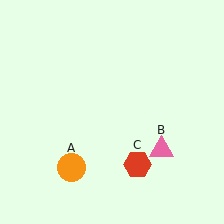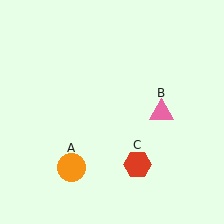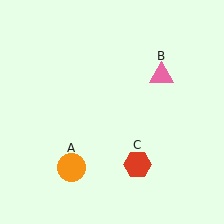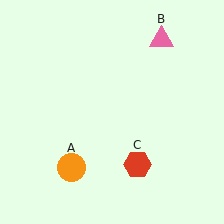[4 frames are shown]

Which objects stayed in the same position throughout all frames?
Orange circle (object A) and red hexagon (object C) remained stationary.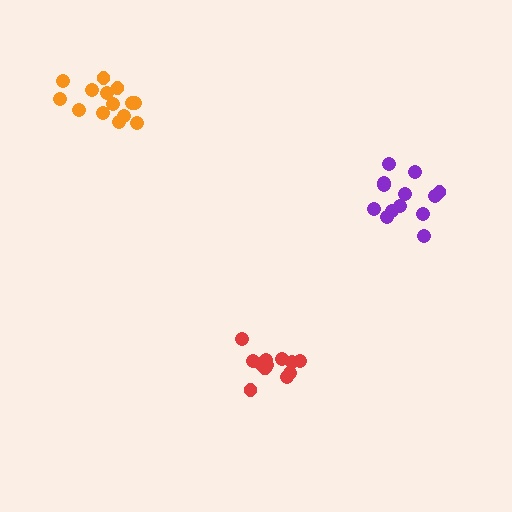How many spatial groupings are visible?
There are 3 spatial groupings.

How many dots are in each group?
Group 1: 12 dots, Group 2: 14 dots, Group 3: 13 dots (39 total).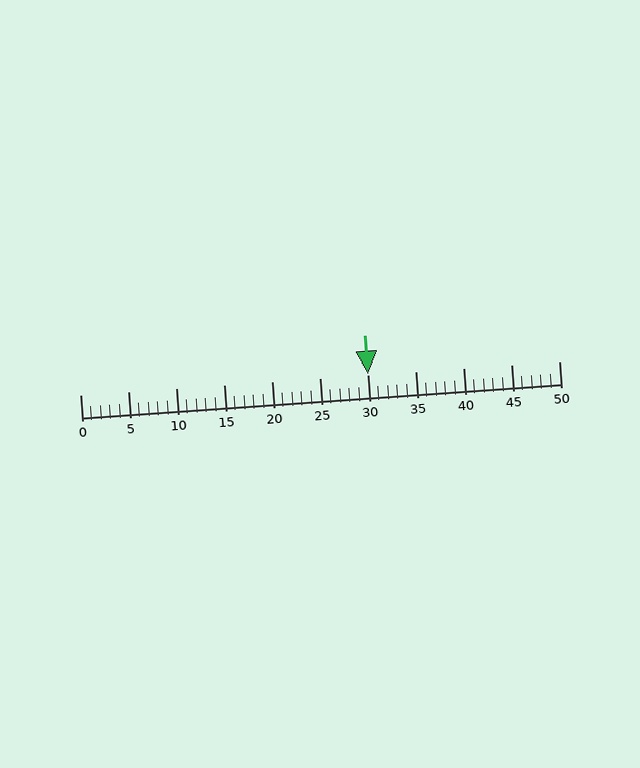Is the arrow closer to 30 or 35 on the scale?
The arrow is closer to 30.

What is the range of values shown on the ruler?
The ruler shows values from 0 to 50.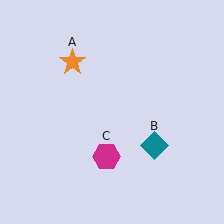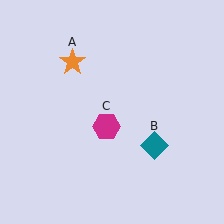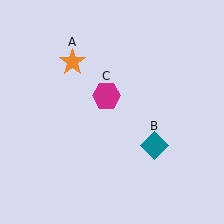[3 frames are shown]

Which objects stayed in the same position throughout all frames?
Orange star (object A) and teal diamond (object B) remained stationary.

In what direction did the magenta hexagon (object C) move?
The magenta hexagon (object C) moved up.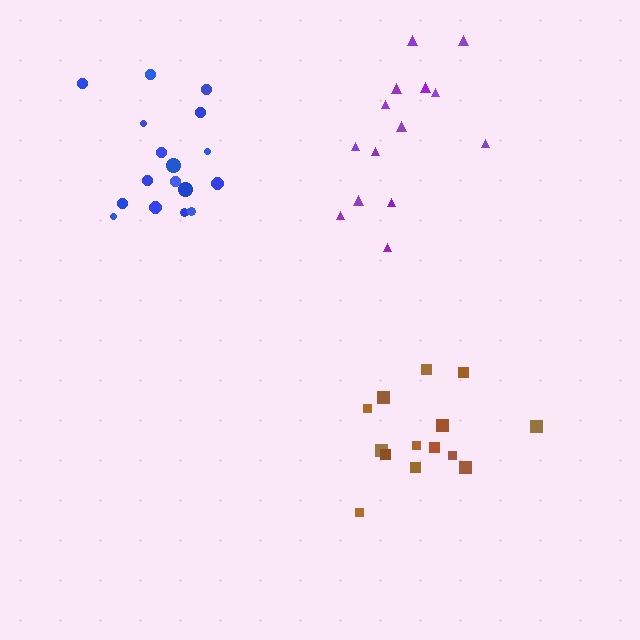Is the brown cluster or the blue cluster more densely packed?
Brown.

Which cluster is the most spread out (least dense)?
Purple.